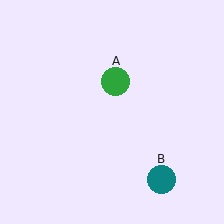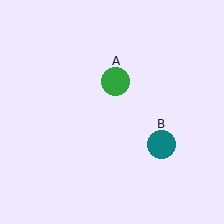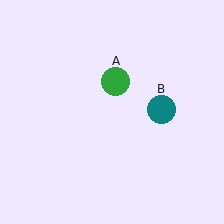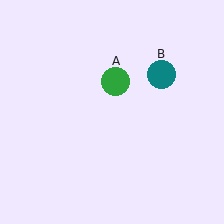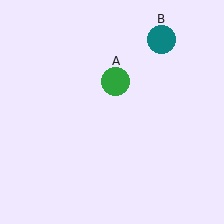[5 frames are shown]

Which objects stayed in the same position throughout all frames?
Green circle (object A) remained stationary.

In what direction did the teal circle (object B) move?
The teal circle (object B) moved up.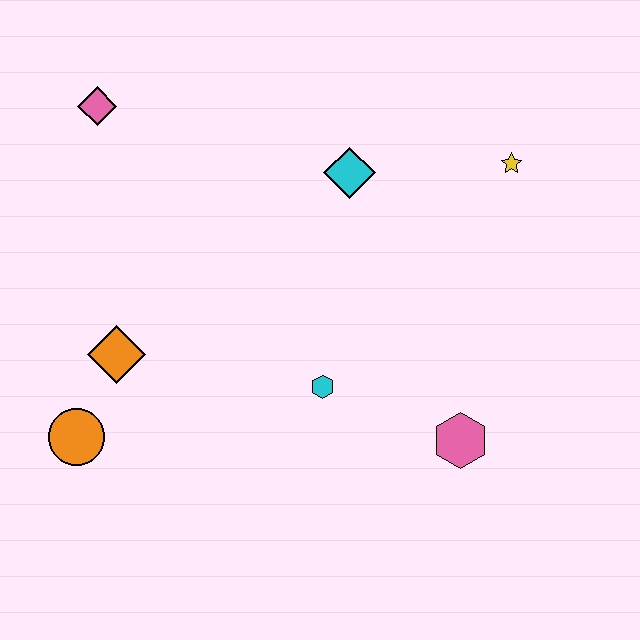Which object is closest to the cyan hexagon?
The pink hexagon is closest to the cyan hexagon.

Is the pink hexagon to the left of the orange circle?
No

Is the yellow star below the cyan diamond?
No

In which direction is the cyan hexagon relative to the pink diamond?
The cyan hexagon is below the pink diamond.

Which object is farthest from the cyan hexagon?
The pink diamond is farthest from the cyan hexagon.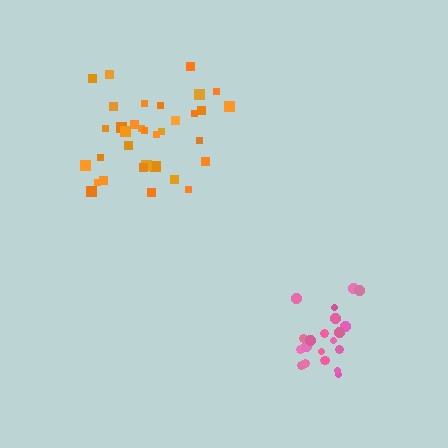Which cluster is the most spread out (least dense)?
Orange.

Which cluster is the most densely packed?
Pink.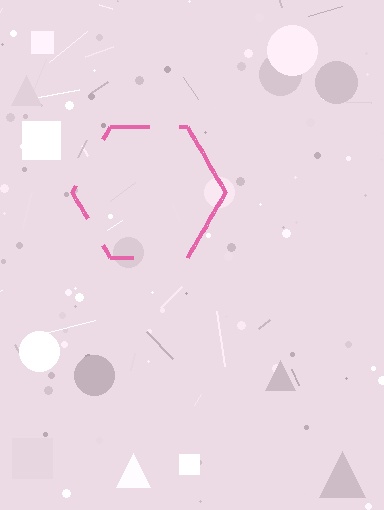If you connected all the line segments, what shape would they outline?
They would outline a hexagon.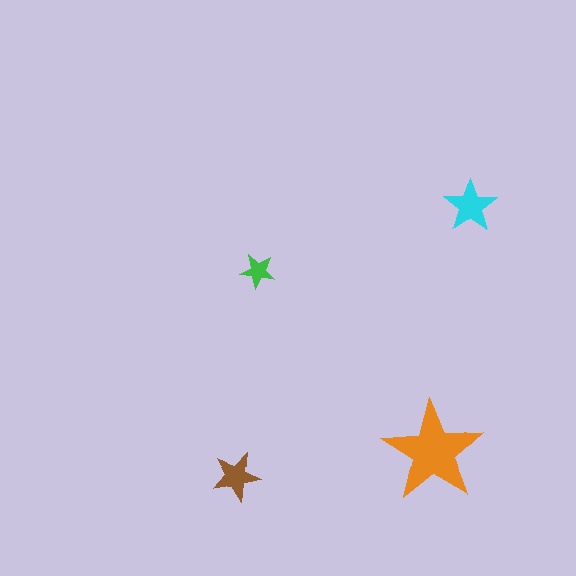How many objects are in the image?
There are 4 objects in the image.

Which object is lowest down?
The brown star is bottommost.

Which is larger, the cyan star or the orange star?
The orange one.